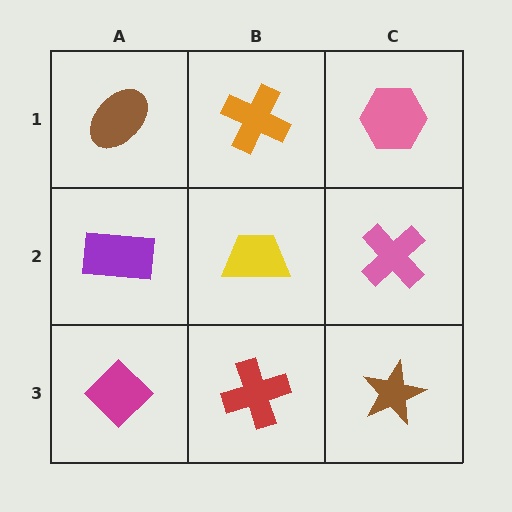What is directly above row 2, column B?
An orange cross.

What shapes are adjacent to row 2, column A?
A brown ellipse (row 1, column A), a magenta diamond (row 3, column A), a yellow trapezoid (row 2, column B).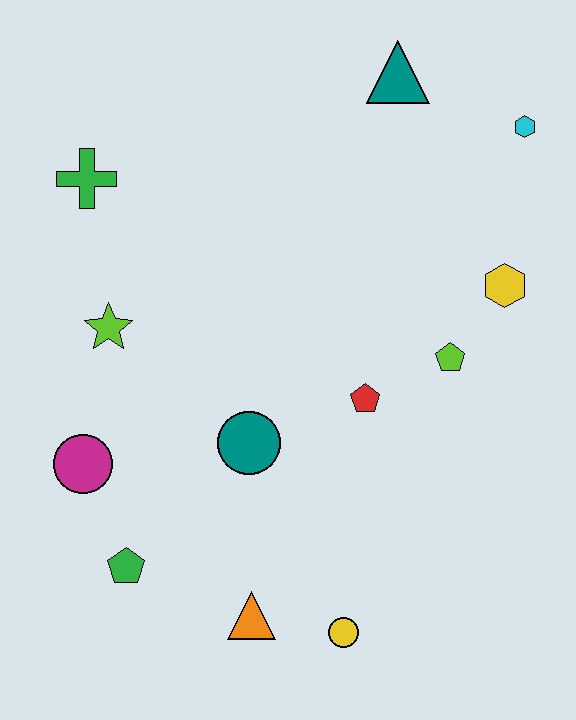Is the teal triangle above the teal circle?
Yes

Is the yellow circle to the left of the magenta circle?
No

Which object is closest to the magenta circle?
The green pentagon is closest to the magenta circle.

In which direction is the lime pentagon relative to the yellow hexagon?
The lime pentagon is below the yellow hexagon.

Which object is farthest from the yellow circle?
The teal triangle is farthest from the yellow circle.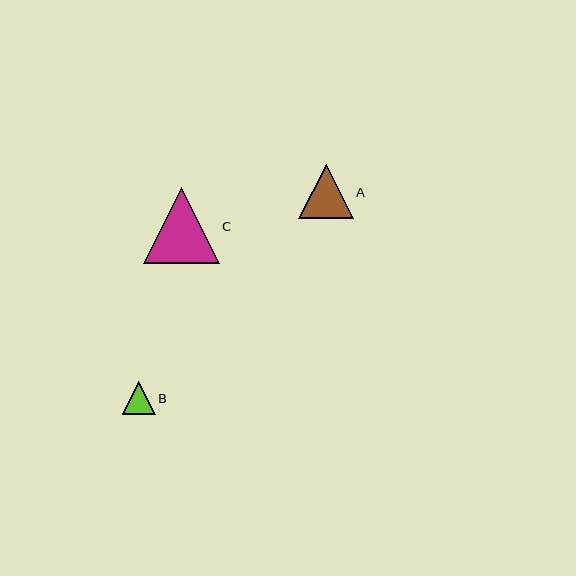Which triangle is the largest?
Triangle C is the largest with a size of approximately 76 pixels.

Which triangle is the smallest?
Triangle B is the smallest with a size of approximately 33 pixels.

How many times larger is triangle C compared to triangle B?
Triangle C is approximately 2.3 times the size of triangle B.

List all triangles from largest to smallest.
From largest to smallest: C, A, B.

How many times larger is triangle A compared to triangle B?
Triangle A is approximately 1.7 times the size of triangle B.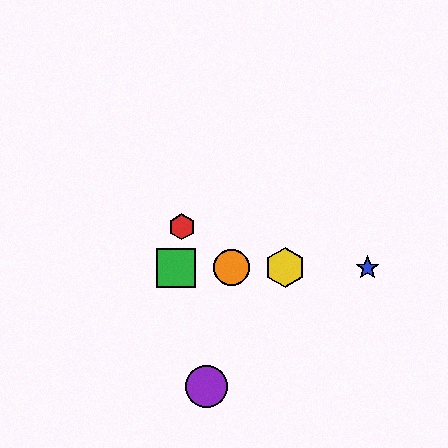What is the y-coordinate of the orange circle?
The orange circle is at y≈268.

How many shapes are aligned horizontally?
4 shapes (the blue star, the green square, the yellow hexagon, the orange circle) are aligned horizontally.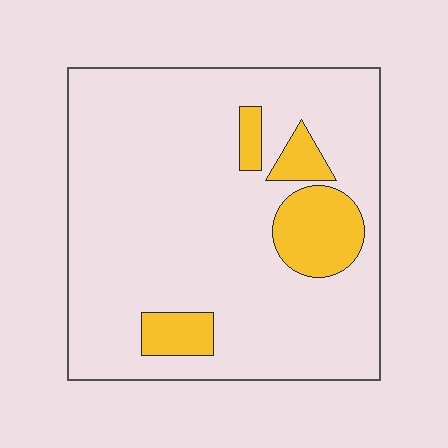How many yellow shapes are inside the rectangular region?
4.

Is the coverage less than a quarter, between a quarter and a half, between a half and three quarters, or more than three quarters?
Less than a quarter.